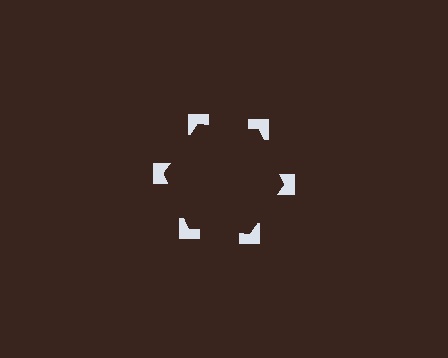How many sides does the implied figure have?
6 sides.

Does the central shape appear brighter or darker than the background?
It typically appears slightly darker than the background, even though no actual brightness change is drawn.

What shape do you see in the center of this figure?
An illusory hexagon — its edges are inferred from the aligned wedge cuts in the notched squares, not physically drawn.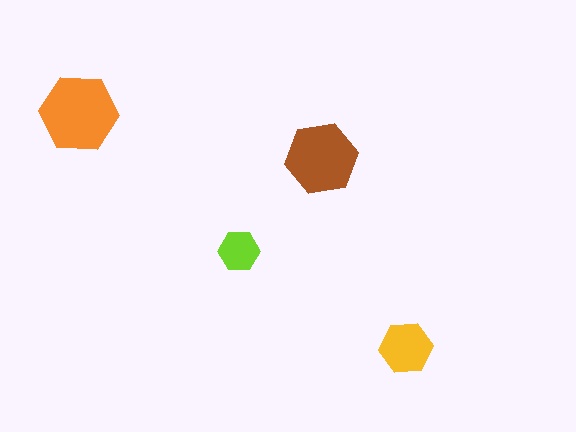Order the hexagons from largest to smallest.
the orange one, the brown one, the yellow one, the lime one.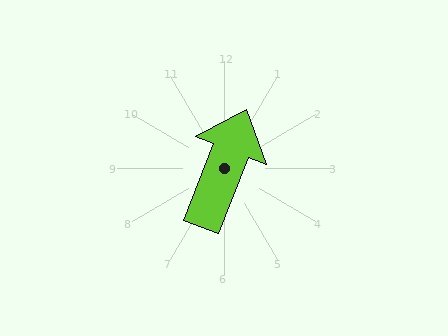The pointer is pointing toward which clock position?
Roughly 1 o'clock.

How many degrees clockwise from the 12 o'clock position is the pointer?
Approximately 21 degrees.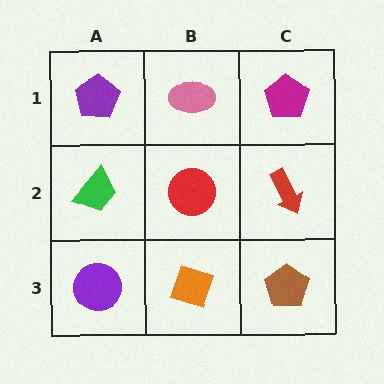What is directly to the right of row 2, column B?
A red arrow.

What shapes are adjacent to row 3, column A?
A green trapezoid (row 2, column A), an orange diamond (row 3, column B).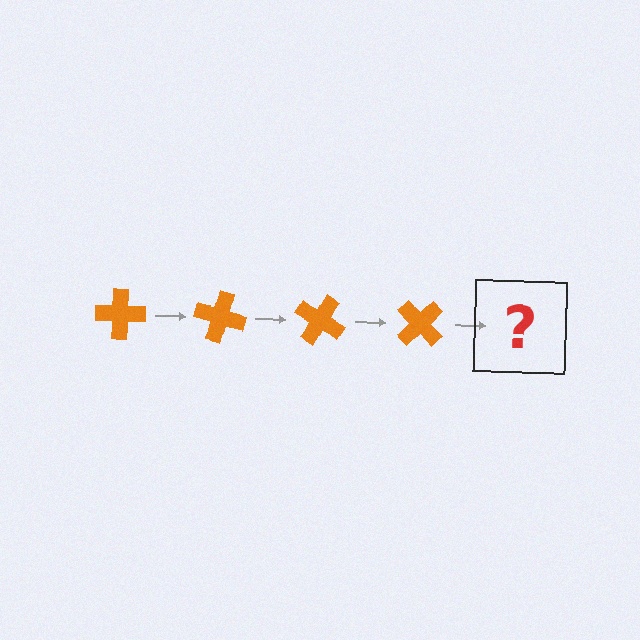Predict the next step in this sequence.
The next step is an orange cross rotated 60 degrees.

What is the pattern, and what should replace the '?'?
The pattern is that the cross rotates 15 degrees each step. The '?' should be an orange cross rotated 60 degrees.